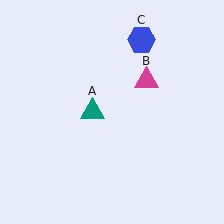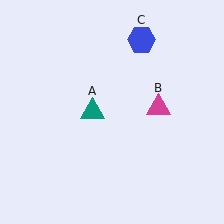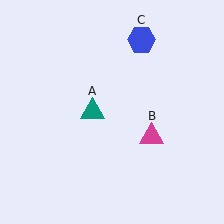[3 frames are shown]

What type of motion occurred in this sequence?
The magenta triangle (object B) rotated clockwise around the center of the scene.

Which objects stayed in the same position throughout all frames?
Teal triangle (object A) and blue hexagon (object C) remained stationary.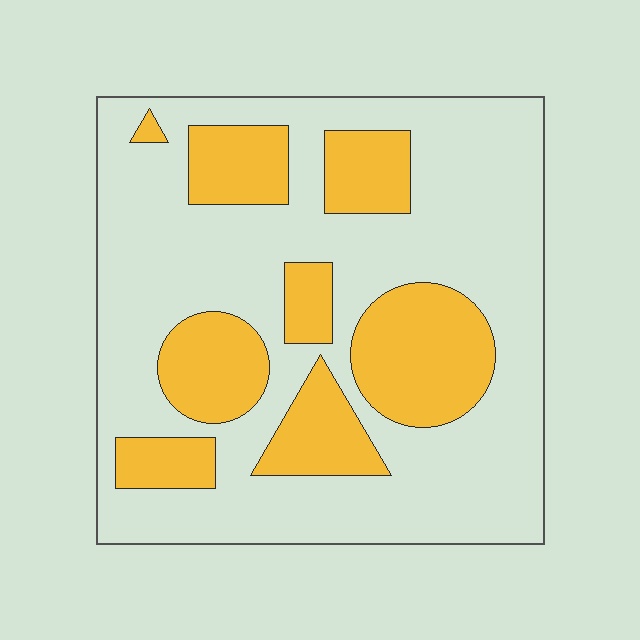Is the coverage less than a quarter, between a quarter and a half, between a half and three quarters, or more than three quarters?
Between a quarter and a half.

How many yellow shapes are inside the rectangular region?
8.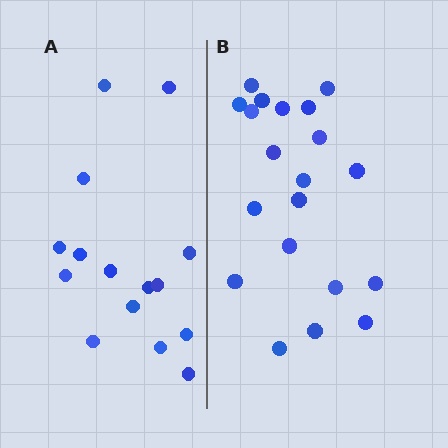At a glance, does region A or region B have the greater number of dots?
Region B (the right region) has more dots.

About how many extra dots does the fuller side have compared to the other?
Region B has about 5 more dots than region A.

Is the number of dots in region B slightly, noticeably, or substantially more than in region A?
Region B has noticeably more, but not dramatically so. The ratio is roughly 1.3 to 1.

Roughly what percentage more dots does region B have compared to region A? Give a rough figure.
About 35% more.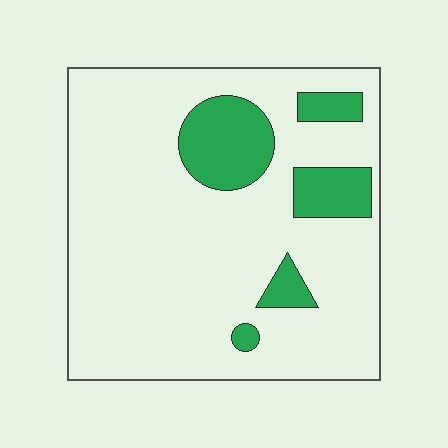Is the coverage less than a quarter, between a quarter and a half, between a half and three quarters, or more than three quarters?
Less than a quarter.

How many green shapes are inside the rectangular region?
5.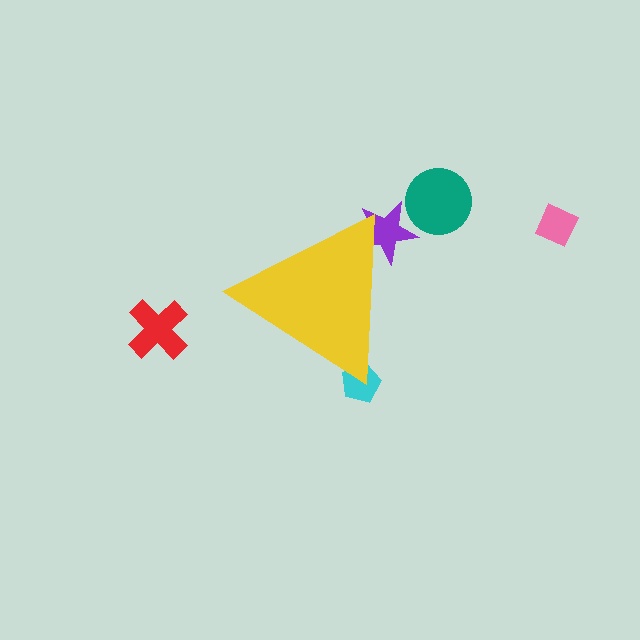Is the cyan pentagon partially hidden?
Yes, the cyan pentagon is partially hidden behind the yellow triangle.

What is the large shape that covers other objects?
A yellow triangle.